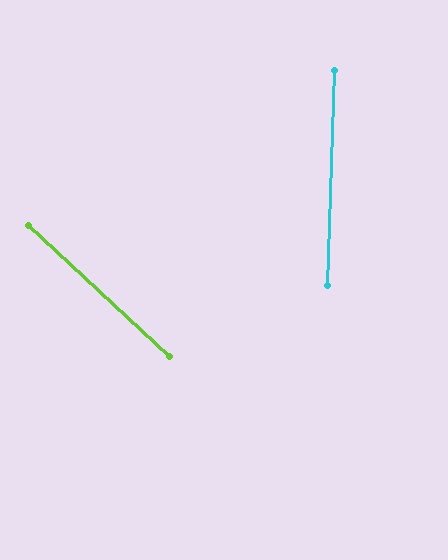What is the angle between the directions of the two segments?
Approximately 49 degrees.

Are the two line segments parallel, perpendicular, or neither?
Neither parallel nor perpendicular — they differ by about 49°.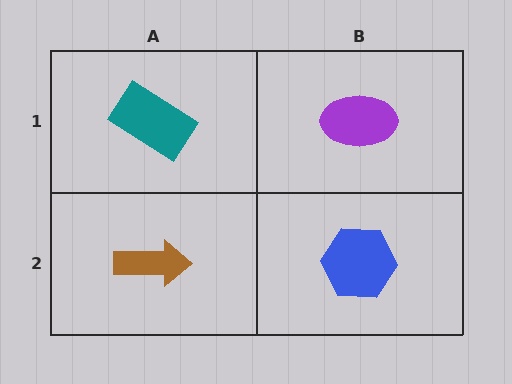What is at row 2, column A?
A brown arrow.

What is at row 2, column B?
A blue hexagon.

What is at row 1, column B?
A purple ellipse.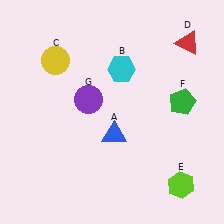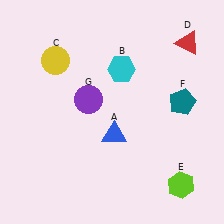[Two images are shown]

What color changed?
The pentagon (F) changed from green in Image 1 to teal in Image 2.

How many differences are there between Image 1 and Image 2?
There is 1 difference between the two images.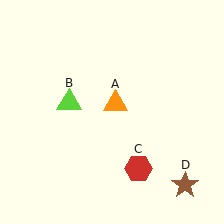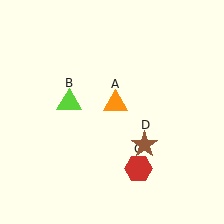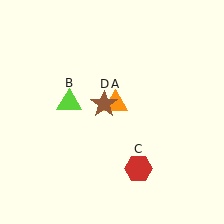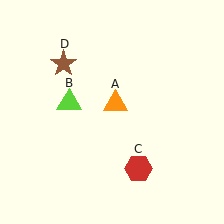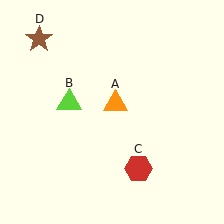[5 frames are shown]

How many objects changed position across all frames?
1 object changed position: brown star (object D).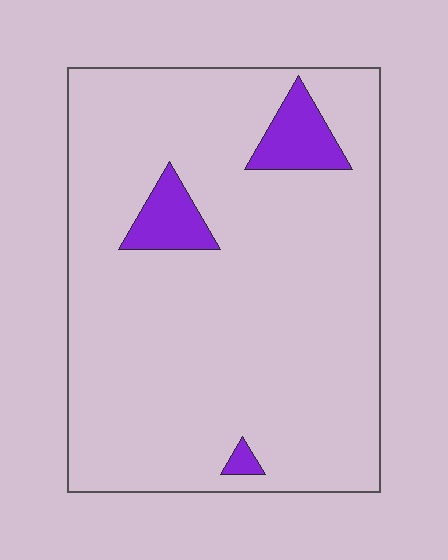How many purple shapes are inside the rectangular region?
3.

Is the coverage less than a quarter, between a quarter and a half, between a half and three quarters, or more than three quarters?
Less than a quarter.